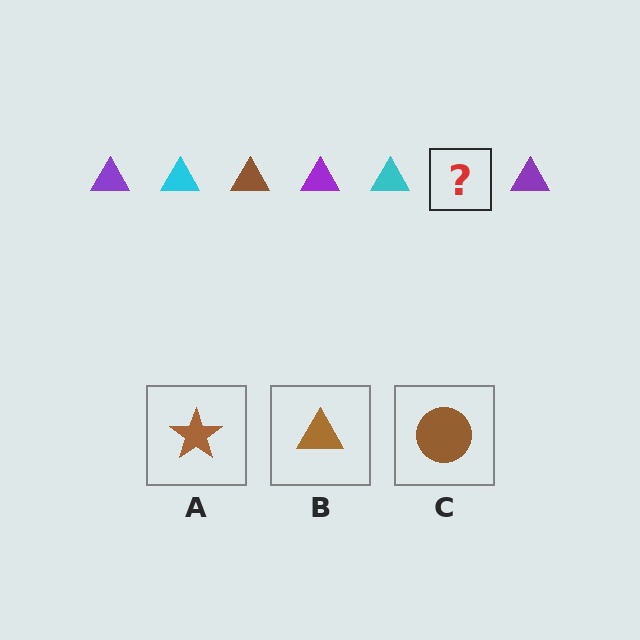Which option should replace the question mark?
Option B.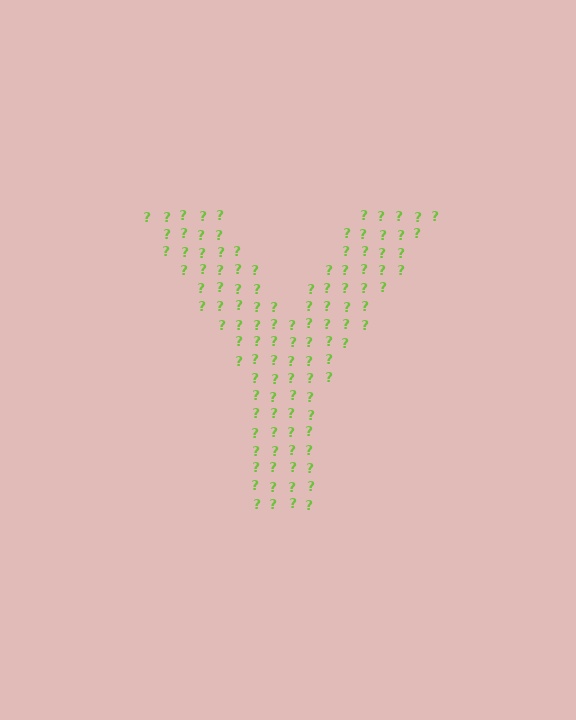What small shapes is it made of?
It is made of small question marks.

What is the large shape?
The large shape is the letter Y.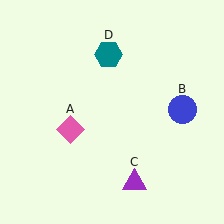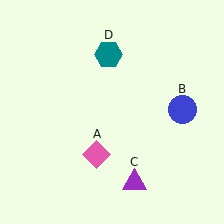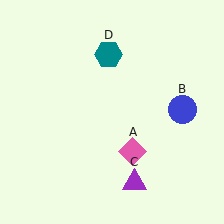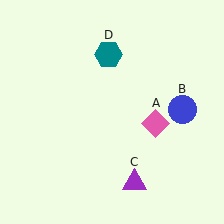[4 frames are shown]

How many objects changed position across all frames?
1 object changed position: pink diamond (object A).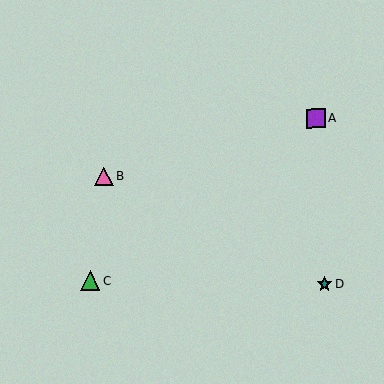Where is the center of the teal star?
The center of the teal star is at (325, 284).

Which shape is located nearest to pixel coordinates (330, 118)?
The purple square (labeled A) at (316, 119) is nearest to that location.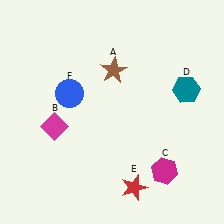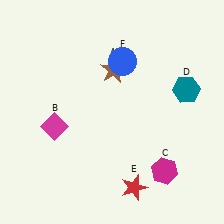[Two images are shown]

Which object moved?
The blue circle (F) moved right.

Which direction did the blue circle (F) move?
The blue circle (F) moved right.